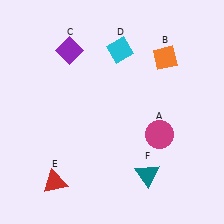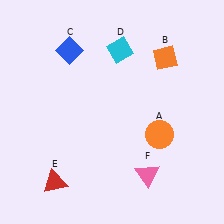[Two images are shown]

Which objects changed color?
A changed from magenta to orange. C changed from purple to blue. F changed from teal to pink.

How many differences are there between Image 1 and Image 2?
There are 3 differences between the two images.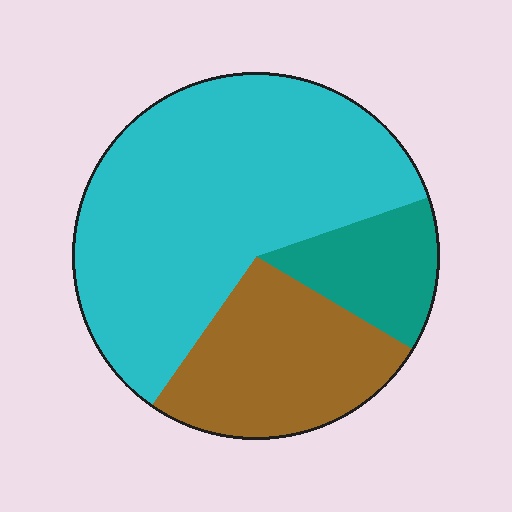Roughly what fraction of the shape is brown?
Brown takes up between a quarter and a half of the shape.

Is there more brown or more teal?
Brown.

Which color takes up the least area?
Teal, at roughly 15%.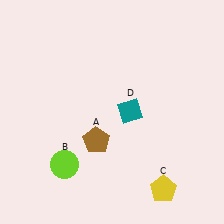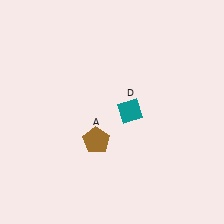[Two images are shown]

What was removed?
The lime circle (B), the yellow pentagon (C) were removed in Image 2.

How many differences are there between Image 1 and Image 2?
There are 2 differences between the two images.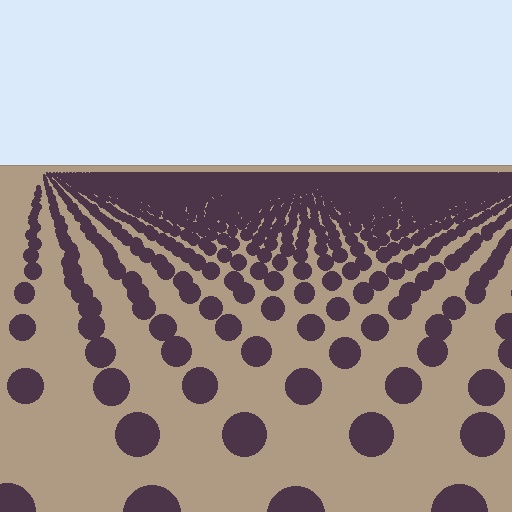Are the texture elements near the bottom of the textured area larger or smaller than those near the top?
Larger. Near the bottom, elements are closer to the viewer and appear at a bigger on-screen size.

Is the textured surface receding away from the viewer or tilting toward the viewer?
The surface is receding away from the viewer. Texture elements get smaller and denser toward the top.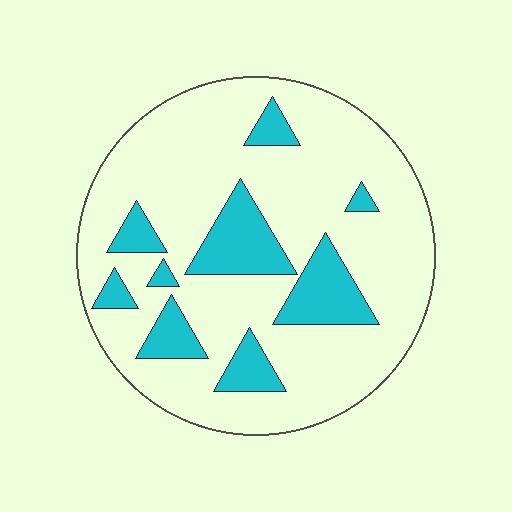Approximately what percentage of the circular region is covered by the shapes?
Approximately 20%.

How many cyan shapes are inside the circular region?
9.